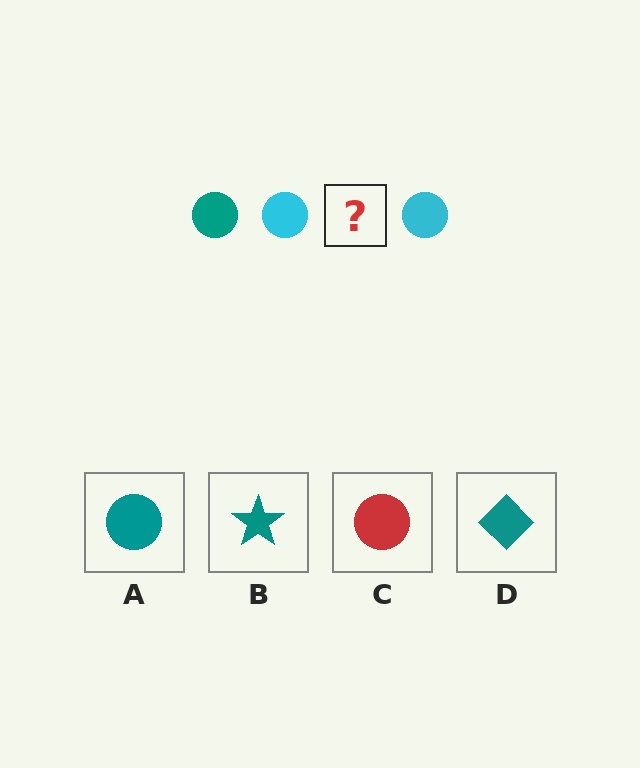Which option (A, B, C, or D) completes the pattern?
A.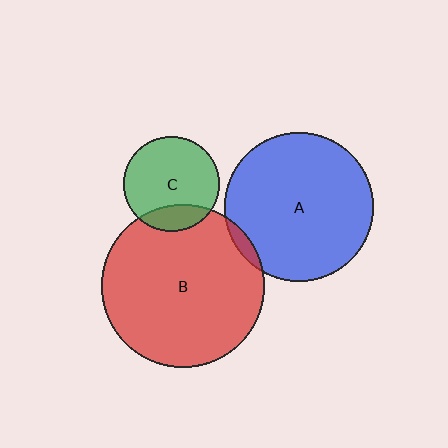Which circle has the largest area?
Circle B (red).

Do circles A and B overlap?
Yes.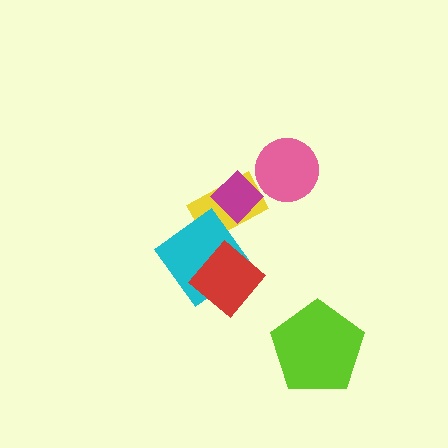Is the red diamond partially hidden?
No, no other shape covers it.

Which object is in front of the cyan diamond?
The red diamond is in front of the cyan diamond.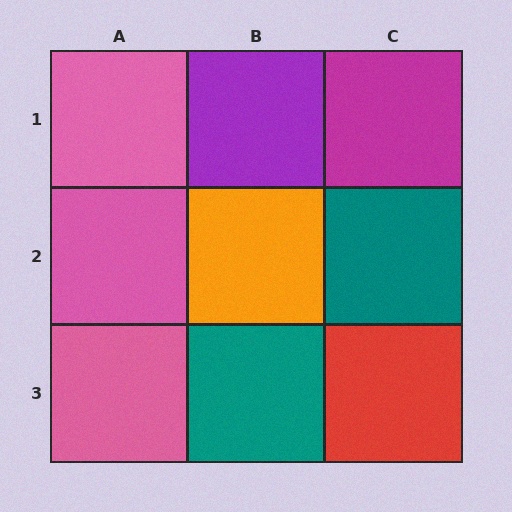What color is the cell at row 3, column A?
Pink.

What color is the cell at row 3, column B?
Teal.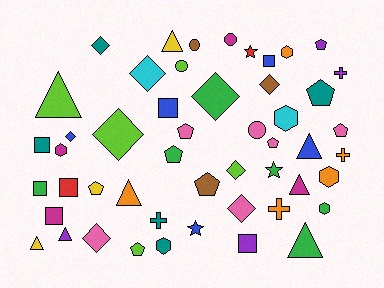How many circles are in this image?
There are 4 circles.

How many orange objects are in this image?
There are 5 orange objects.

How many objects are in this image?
There are 50 objects.